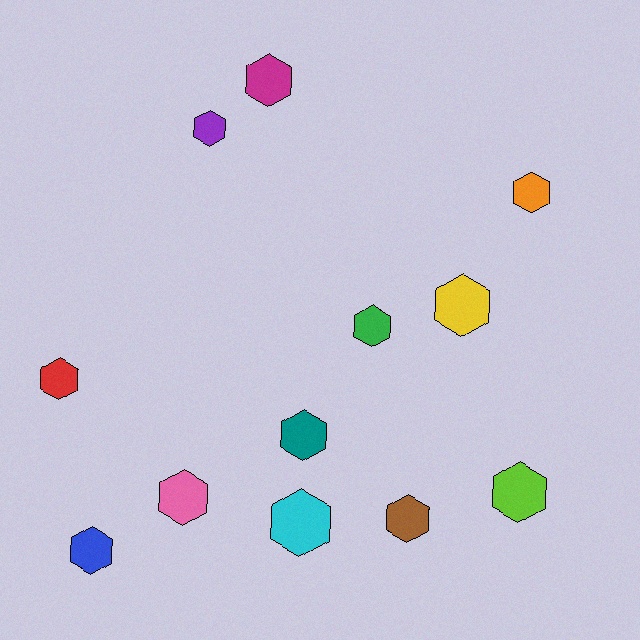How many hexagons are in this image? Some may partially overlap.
There are 12 hexagons.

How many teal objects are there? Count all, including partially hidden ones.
There is 1 teal object.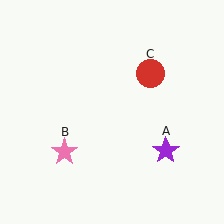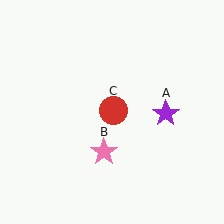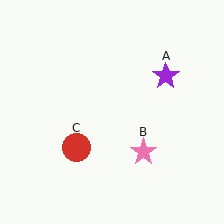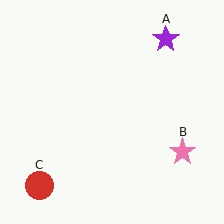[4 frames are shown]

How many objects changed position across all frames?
3 objects changed position: purple star (object A), pink star (object B), red circle (object C).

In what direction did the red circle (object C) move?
The red circle (object C) moved down and to the left.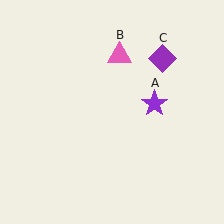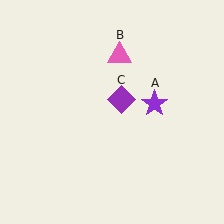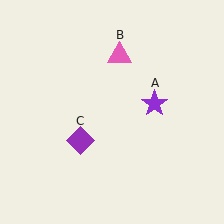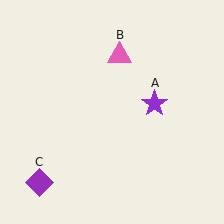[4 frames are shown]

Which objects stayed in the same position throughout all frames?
Purple star (object A) and pink triangle (object B) remained stationary.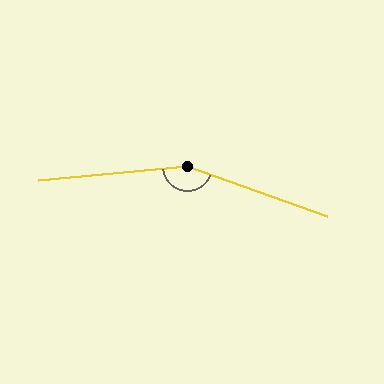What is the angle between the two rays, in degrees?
Approximately 155 degrees.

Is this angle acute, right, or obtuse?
It is obtuse.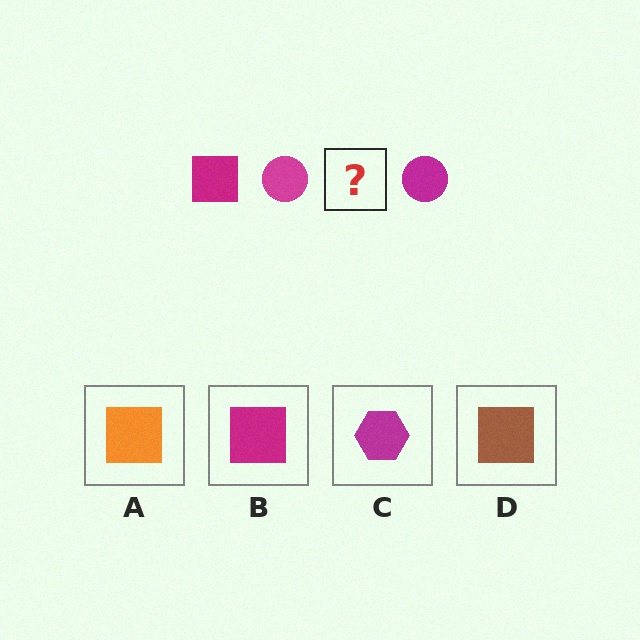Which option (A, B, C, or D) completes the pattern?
B.